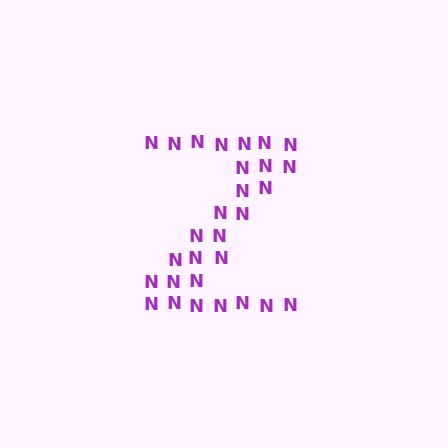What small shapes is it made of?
It is made of small letter N's.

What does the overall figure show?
The overall figure shows the letter Z.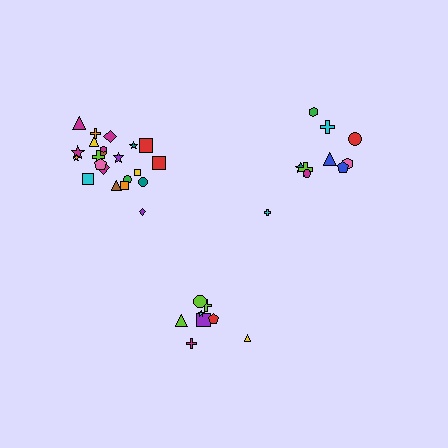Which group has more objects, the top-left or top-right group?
The top-left group.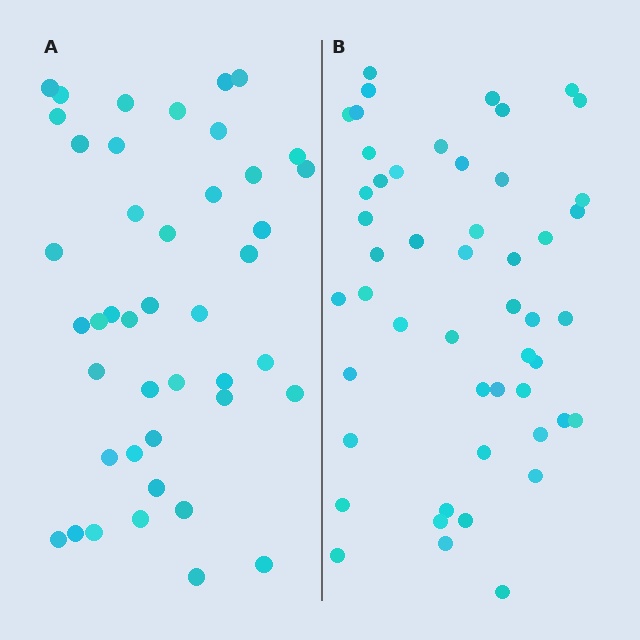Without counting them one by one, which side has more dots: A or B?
Region B (the right region) has more dots.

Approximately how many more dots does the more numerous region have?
Region B has roughly 8 or so more dots than region A.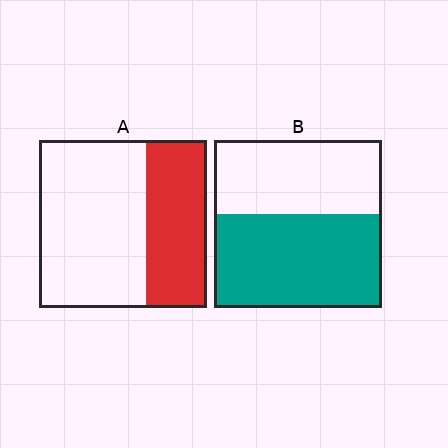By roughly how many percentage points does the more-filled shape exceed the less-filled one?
By roughly 20 percentage points (B over A).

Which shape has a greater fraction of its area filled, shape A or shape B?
Shape B.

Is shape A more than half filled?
No.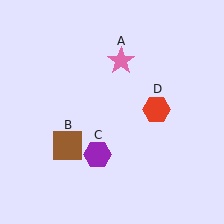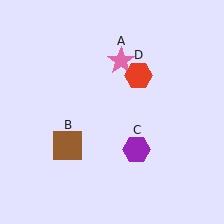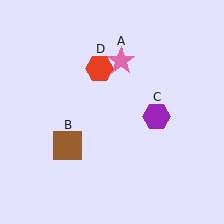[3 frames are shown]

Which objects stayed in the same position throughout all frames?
Pink star (object A) and brown square (object B) remained stationary.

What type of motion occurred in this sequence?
The purple hexagon (object C), red hexagon (object D) rotated counterclockwise around the center of the scene.